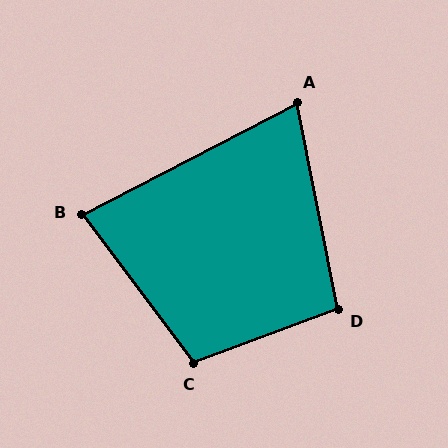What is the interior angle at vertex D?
Approximately 99 degrees (obtuse).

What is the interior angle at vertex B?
Approximately 81 degrees (acute).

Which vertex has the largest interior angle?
C, at approximately 107 degrees.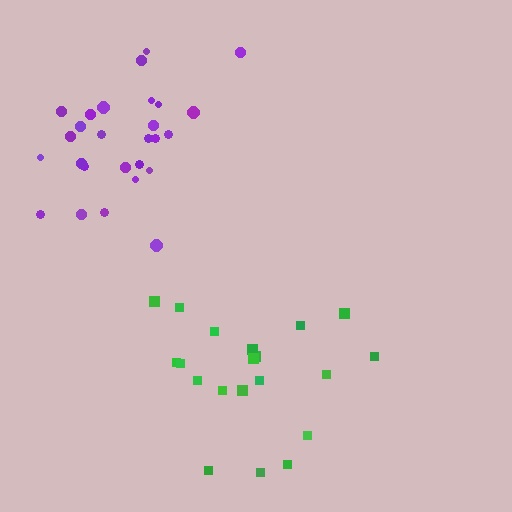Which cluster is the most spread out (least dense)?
Green.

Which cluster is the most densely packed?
Purple.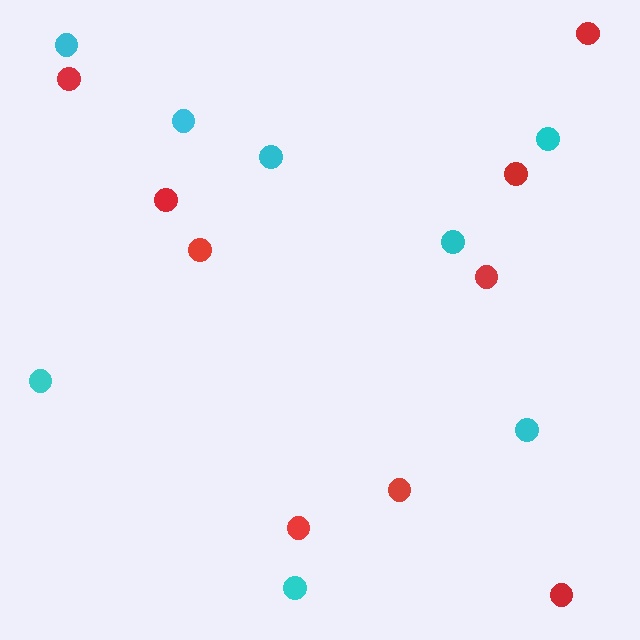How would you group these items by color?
There are 2 groups: one group of cyan circles (8) and one group of red circles (9).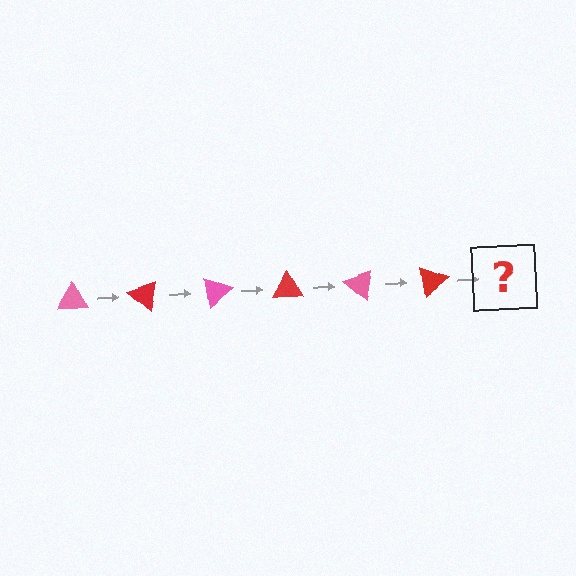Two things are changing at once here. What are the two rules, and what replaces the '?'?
The two rules are that it rotates 40 degrees each step and the color cycles through pink and red. The '?' should be a pink triangle, rotated 240 degrees from the start.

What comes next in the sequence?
The next element should be a pink triangle, rotated 240 degrees from the start.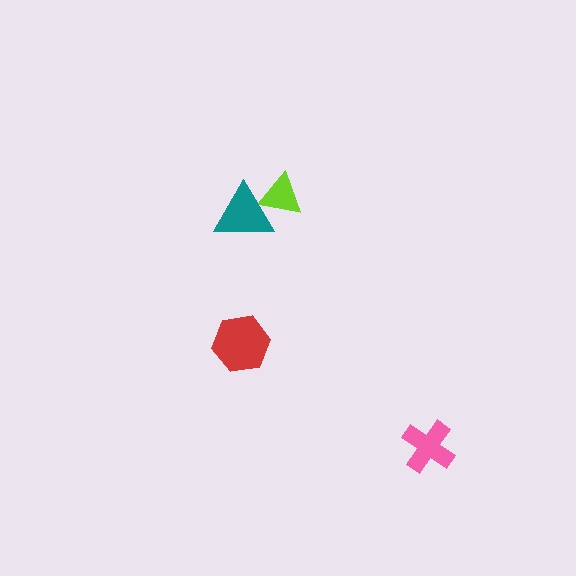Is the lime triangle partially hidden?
Yes, it is partially covered by another shape.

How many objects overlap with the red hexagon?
0 objects overlap with the red hexagon.